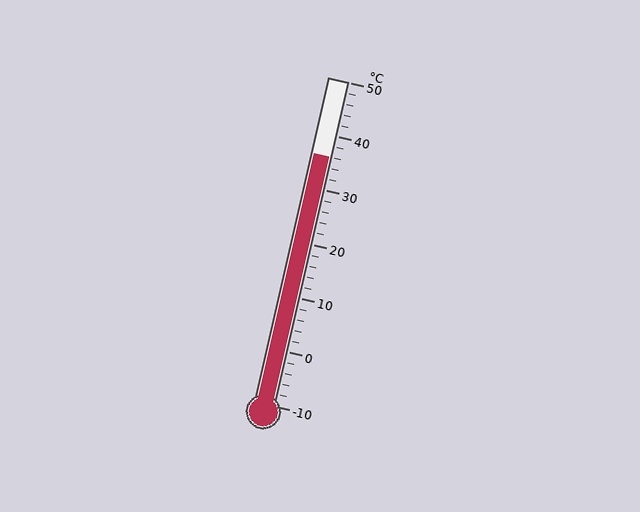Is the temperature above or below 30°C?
The temperature is above 30°C.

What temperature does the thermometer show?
The thermometer shows approximately 36°C.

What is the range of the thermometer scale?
The thermometer scale ranges from -10°C to 50°C.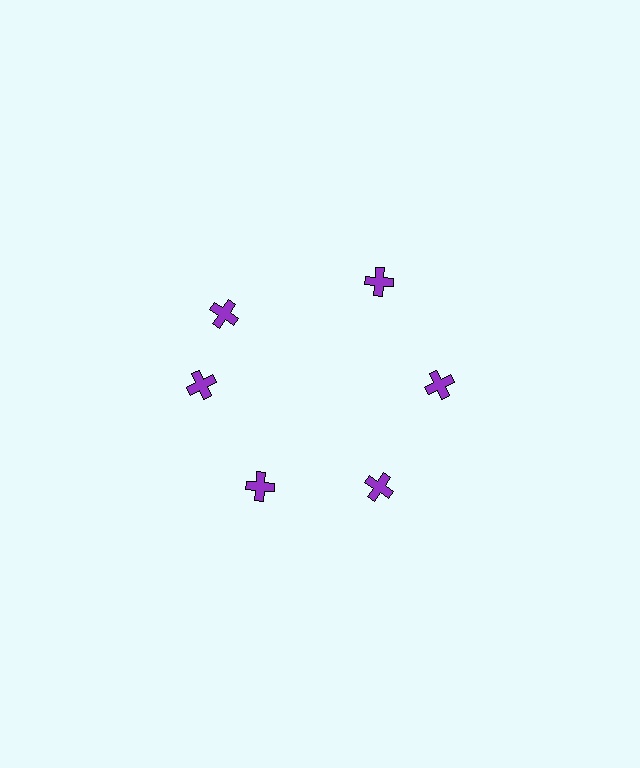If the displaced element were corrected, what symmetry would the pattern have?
It would have 6-fold rotational symmetry — the pattern would map onto itself every 60 degrees.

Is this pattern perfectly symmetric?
No. The 6 purple crosses are arranged in a ring, but one element near the 11 o'clock position is rotated out of alignment along the ring, breaking the 6-fold rotational symmetry.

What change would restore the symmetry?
The symmetry would be restored by rotating it back into even spacing with its neighbors so that all 6 crosses sit at equal angles and equal distance from the center.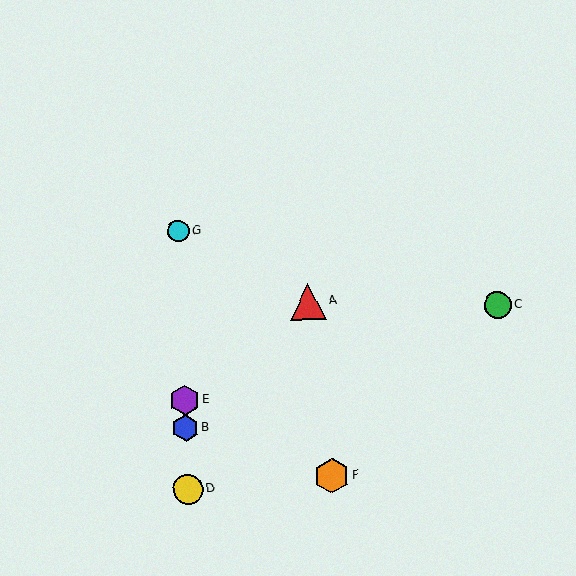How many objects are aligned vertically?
4 objects (B, D, E, G) are aligned vertically.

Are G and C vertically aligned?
No, G is at x≈178 and C is at x≈498.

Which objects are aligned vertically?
Objects B, D, E, G are aligned vertically.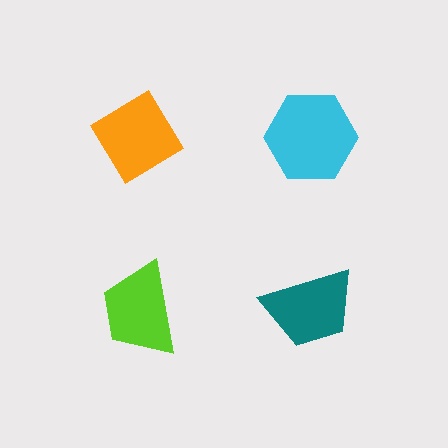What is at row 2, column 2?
A teal trapezoid.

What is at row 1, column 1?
An orange diamond.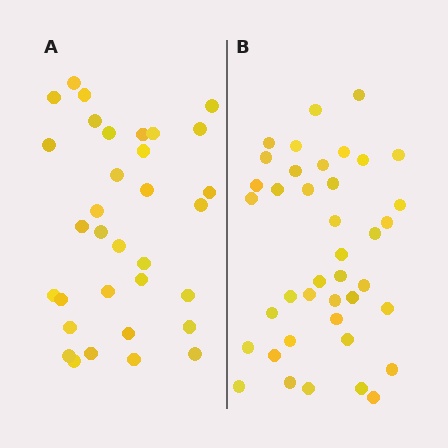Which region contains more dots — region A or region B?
Region B (the right region) has more dots.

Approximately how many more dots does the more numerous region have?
Region B has roughly 8 or so more dots than region A.